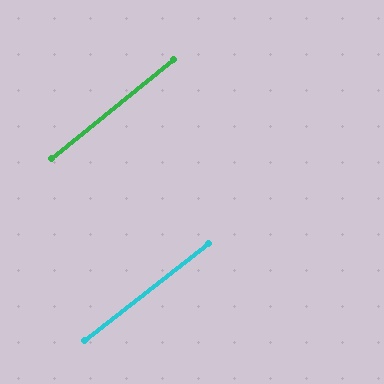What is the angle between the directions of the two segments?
Approximately 1 degree.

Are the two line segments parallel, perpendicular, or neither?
Parallel — their directions differ by only 1.0°.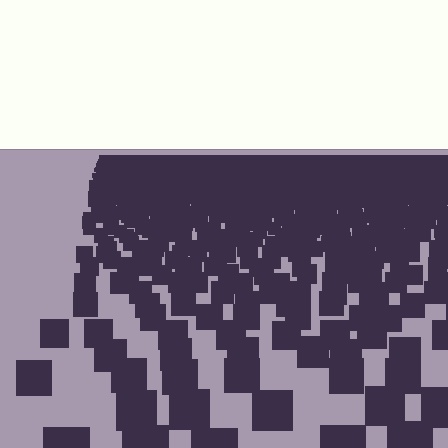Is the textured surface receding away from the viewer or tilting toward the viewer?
The surface is receding away from the viewer. Texture elements get smaller and denser toward the top.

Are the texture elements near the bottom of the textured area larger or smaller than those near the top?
Larger. Near the bottom, elements are closer to the viewer and appear at a bigger on-screen size.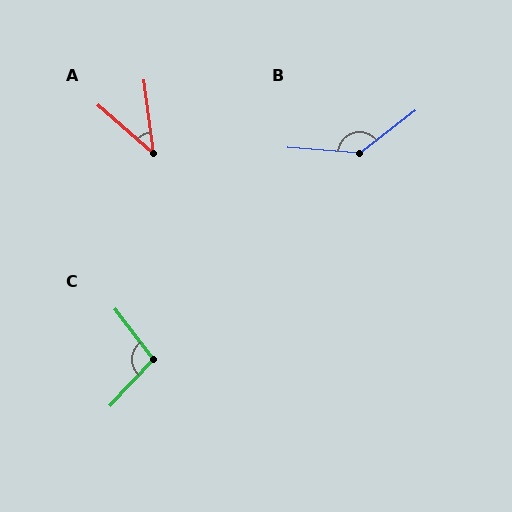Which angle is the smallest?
A, at approximately 42 degrees.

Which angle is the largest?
B, at approximately 138 degrees.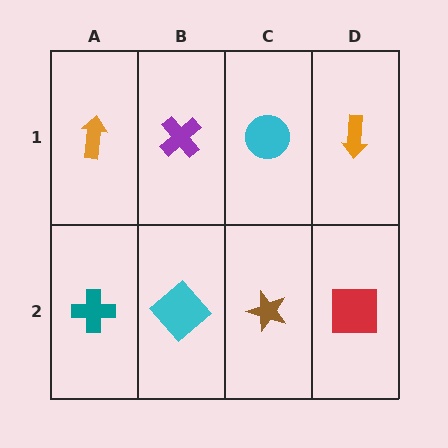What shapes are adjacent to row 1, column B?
A cyan diamond (row 2, column B), an orange arrow (row 1, column A), a cyan circle (row 1, column C).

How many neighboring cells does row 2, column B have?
3.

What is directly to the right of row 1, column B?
A cyan circle.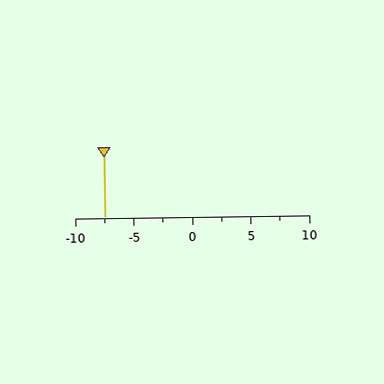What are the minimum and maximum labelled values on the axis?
The axis runs from -10 to 10.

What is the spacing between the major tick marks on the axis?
The major ticks are spaced 5 apart.